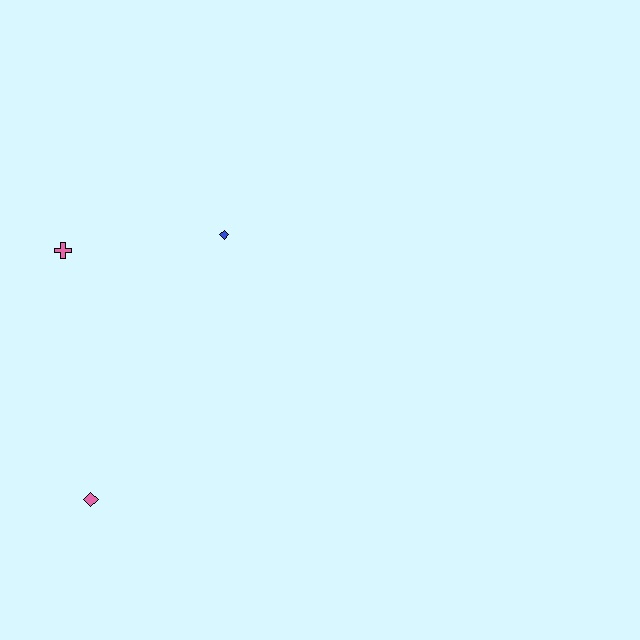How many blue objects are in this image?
There is 1 blue object.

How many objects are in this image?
There are 3 objects.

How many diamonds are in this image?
There are 2 diamonds.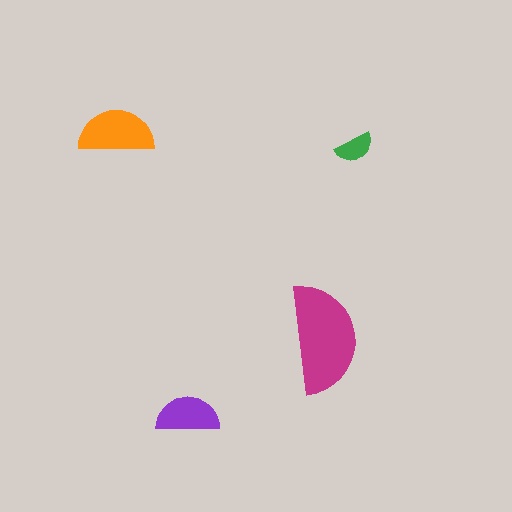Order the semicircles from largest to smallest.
the magenta one, the orange one, the purple one, the green one.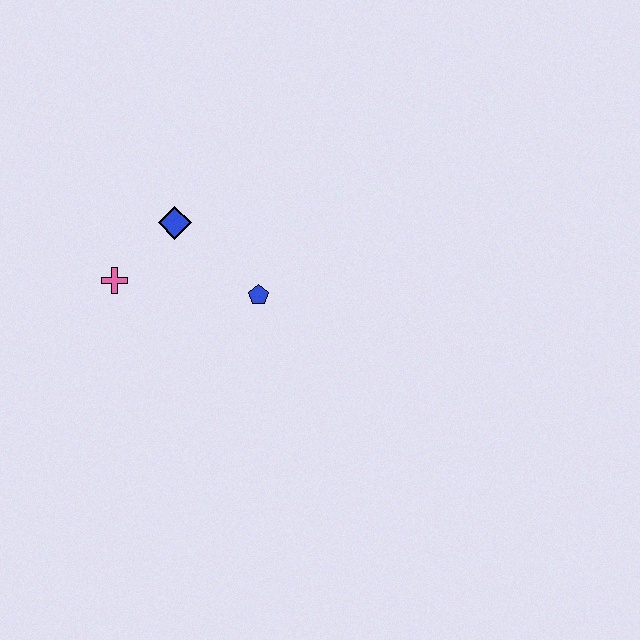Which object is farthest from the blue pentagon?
The pink cross is farthest from the blue pentagon.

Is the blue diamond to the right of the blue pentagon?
No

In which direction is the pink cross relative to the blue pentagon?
The pink cross is to the left of the blue pentagon.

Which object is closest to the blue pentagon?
The blue diamond is closest to the blue pentagon.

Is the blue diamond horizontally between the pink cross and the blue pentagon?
Yes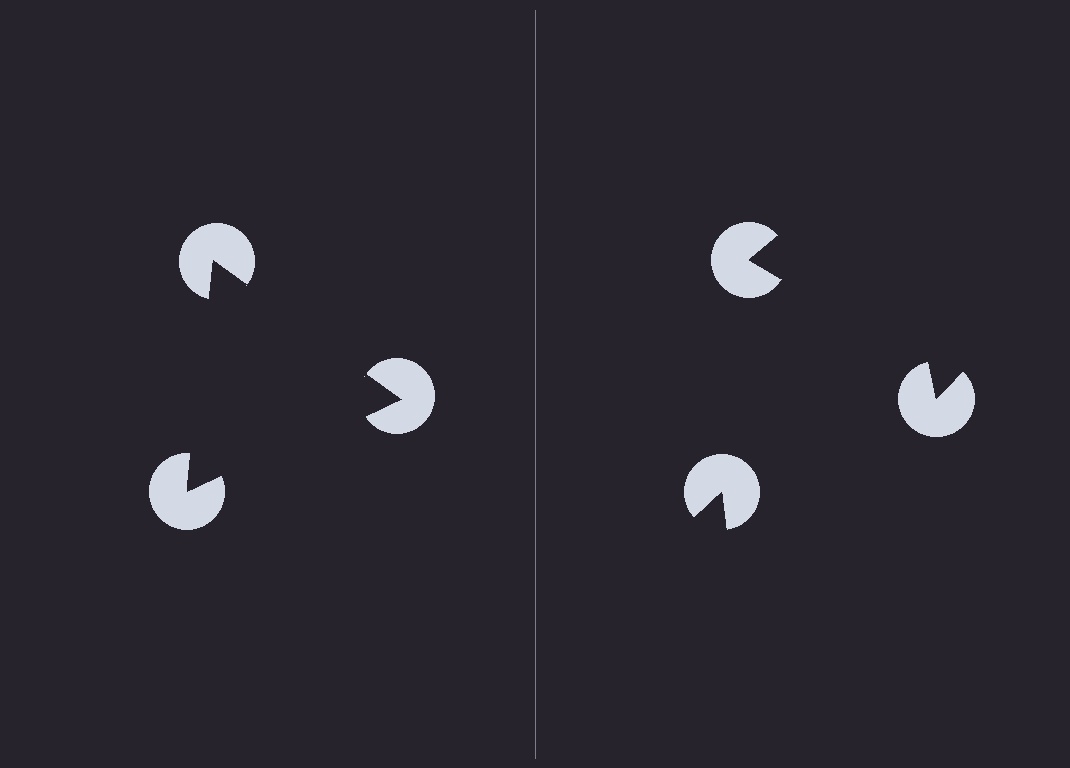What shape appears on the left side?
An illusory triangle.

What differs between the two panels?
The pac-man discs are positioned identically on both sides; only the wedge orientations differ. On the left they align to a triangle; on the right they are misaligned.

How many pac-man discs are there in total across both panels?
6 — 3 on each side.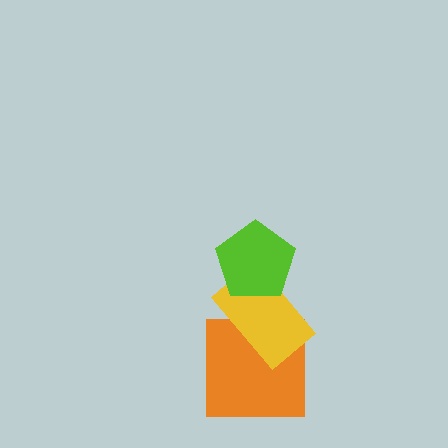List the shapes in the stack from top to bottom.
From top to bottom: the lime pentagon, the yellow rectangle, the orange square.